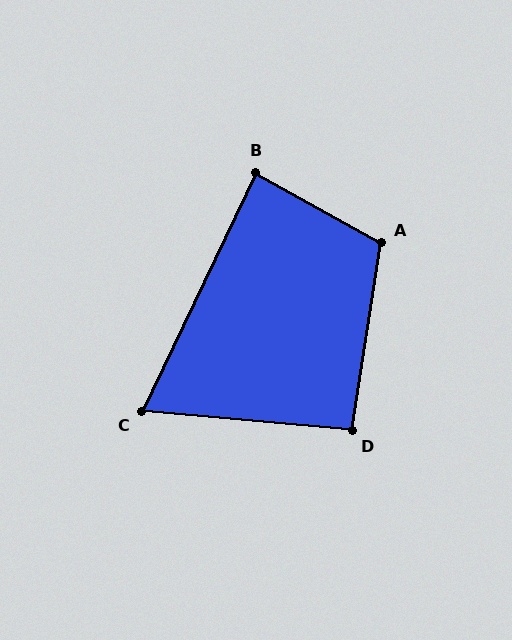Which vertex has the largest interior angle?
A, at approximately 111 degrees.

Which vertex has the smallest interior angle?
C, at approximately 69 degrees.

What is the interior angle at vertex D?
Approximately 93 degrees (approximately right).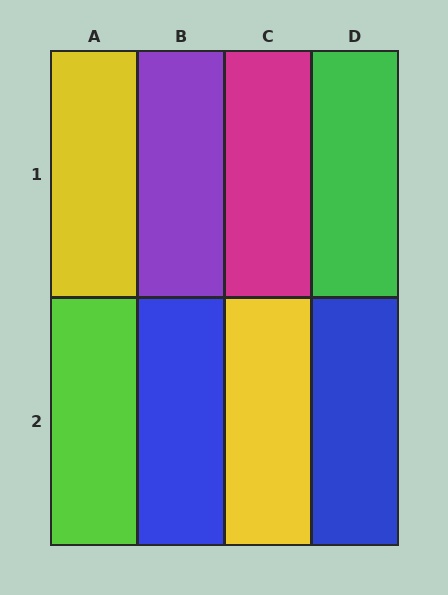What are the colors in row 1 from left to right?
Yellow, purple, magenta, green.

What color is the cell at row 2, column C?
Yellow.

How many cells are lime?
1 cell is lime.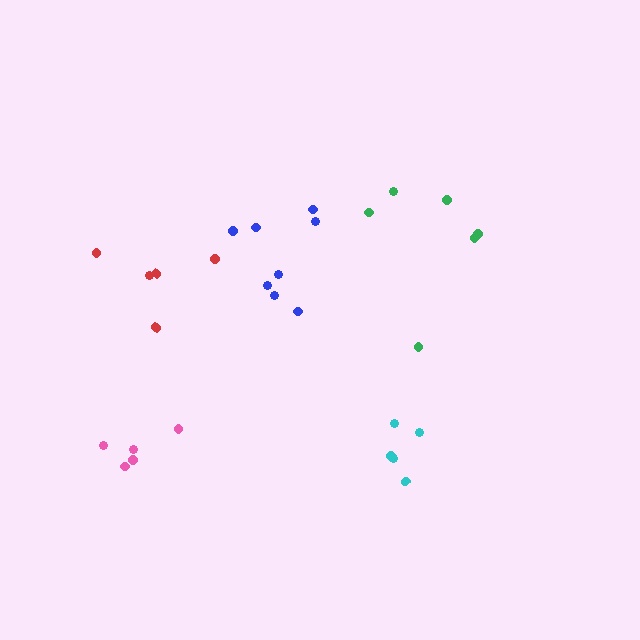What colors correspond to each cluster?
The clusters are colored: blue, red, pink, green, cyan.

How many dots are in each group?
Group 1: 8 dots, Group 2: 5 dots, Group 3: 5 dots, Group 4: 6 dots, Group 5: 5 dots (29 total).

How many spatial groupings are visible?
There are 5 spatial groupings.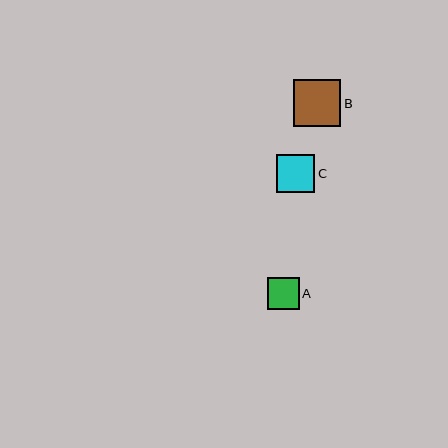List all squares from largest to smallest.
From largest to smallest: B, C, A.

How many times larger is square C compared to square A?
Square C is approximately 1.2 times the size of square A.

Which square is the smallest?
Square A is the smallest with a size of approximately 31 pixels.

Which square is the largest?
Square B is the largest with a size of approximately 47 pixels.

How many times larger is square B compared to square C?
Square B is approximately 1.2 times the size of square C.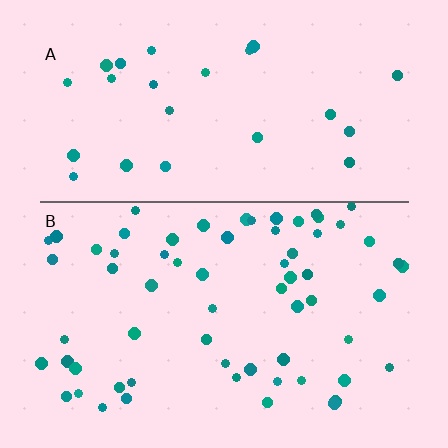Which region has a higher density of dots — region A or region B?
B (the bottom).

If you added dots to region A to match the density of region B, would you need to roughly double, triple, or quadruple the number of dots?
Approximately double.